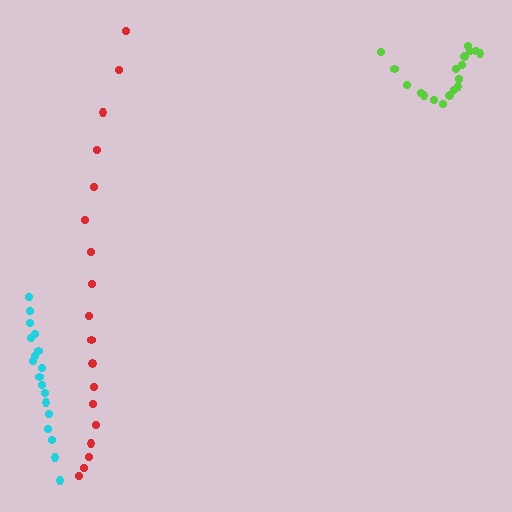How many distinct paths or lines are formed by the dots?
There are 3 distinct paths.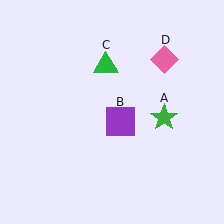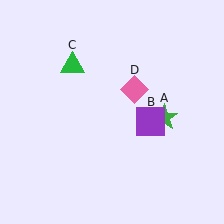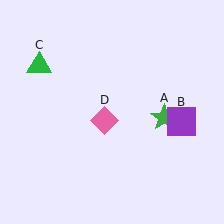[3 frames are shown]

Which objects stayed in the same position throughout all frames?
Green star (object A) remained stationary.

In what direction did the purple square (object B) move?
The purple square (object B) moved right.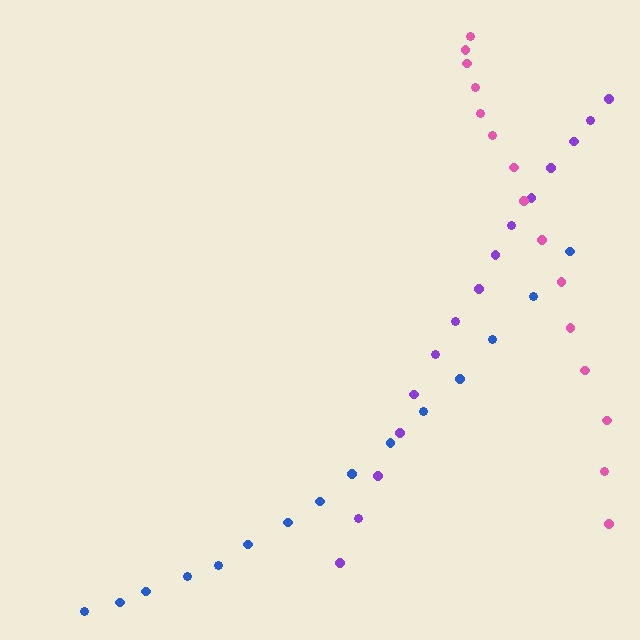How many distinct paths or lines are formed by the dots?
There are 3 distinct paths.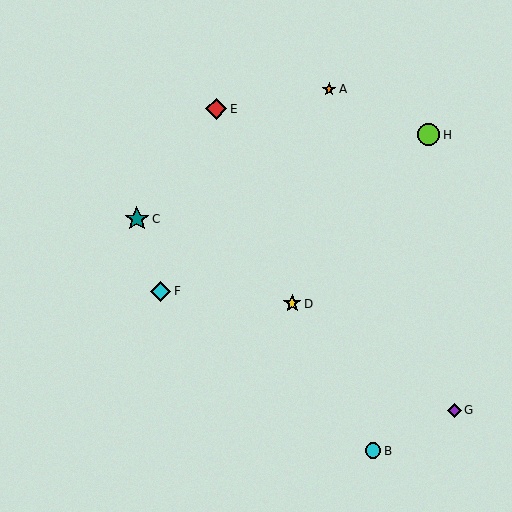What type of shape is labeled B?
Shape B is a cyan circle.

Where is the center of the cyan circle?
The center of the cyan circle is at (373, 451).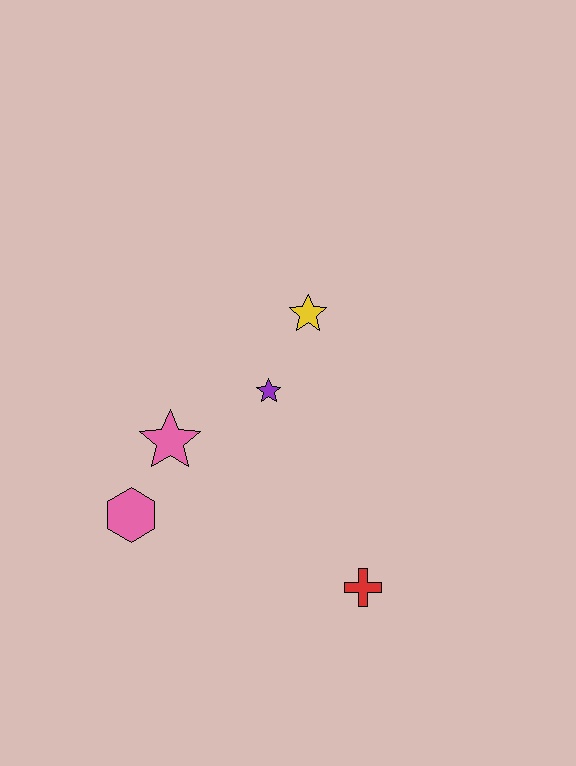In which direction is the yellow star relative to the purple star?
The yellow star is above the purple star.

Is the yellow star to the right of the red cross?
No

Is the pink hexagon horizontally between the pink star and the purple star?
No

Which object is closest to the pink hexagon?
The pink star is closest to the pink hexagon.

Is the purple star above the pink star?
Yes